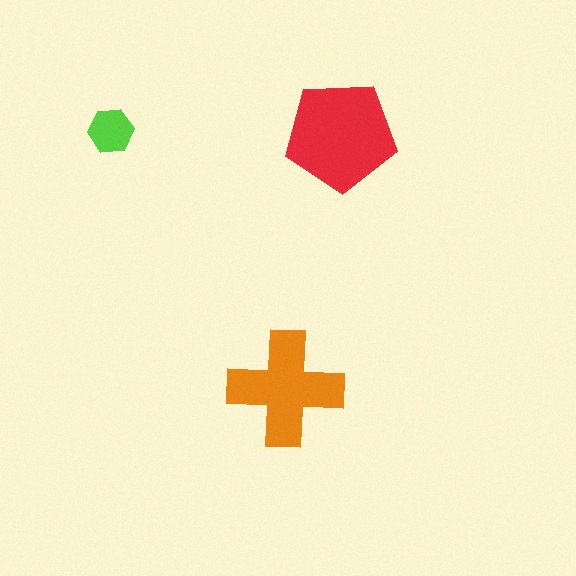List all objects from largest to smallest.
The red pentagon, the orange cross, the lime hexagon.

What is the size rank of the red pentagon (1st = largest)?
1st.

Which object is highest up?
The lime hexagon is topmost.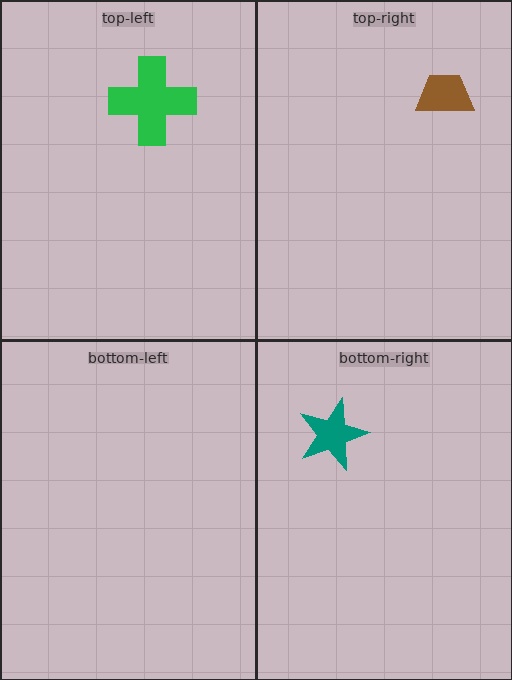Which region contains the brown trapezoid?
The top-right region.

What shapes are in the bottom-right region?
The teal star.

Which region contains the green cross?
The top-left region.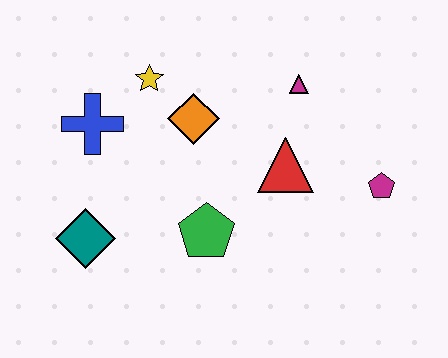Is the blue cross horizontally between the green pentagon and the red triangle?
No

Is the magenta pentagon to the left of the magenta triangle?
No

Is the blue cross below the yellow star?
Yes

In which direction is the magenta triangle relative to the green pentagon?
The magenta triangle is above the green pentagon.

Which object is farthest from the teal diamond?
The magenta pentagon is farthest from the teal diamond.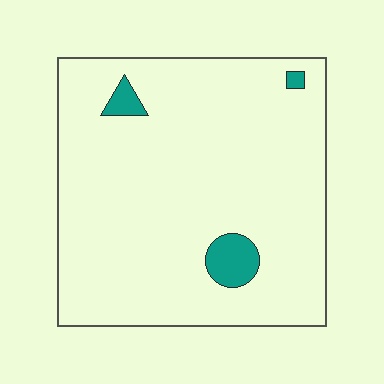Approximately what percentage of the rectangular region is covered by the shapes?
Approximately 5%.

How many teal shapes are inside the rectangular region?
3.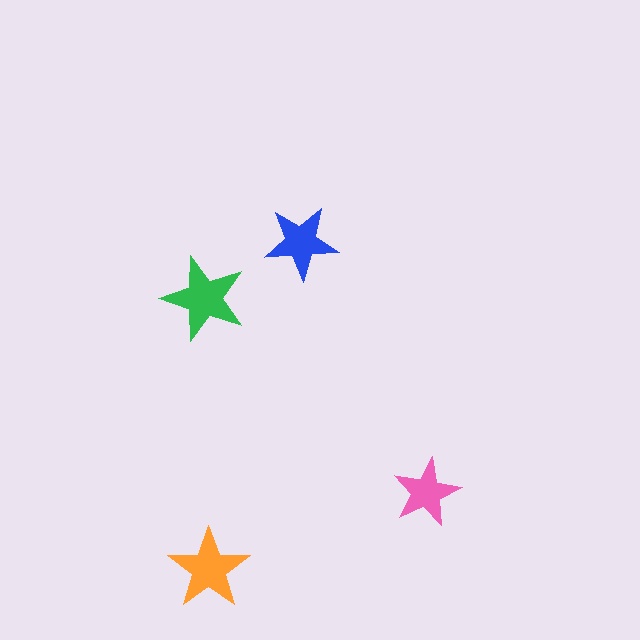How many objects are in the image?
There are 4 objects in the image.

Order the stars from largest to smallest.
the green one, the orange one, the blue one, the pink one.